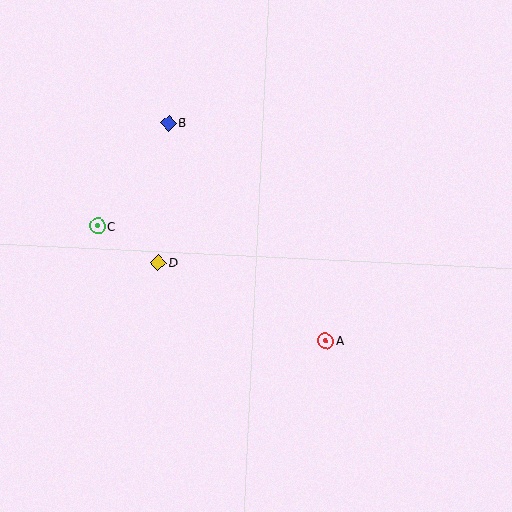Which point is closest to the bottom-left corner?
Point D is closest to the bottom-left corner.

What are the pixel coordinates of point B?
Point B is at (168, 123).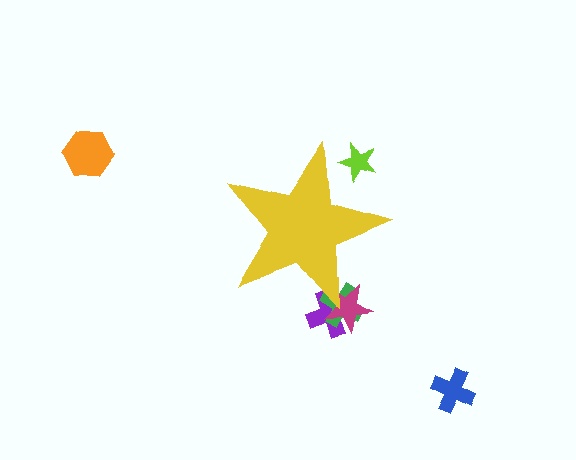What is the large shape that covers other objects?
A yellow star.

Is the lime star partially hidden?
Yes, the lime star is partially hidden behind the yellow star.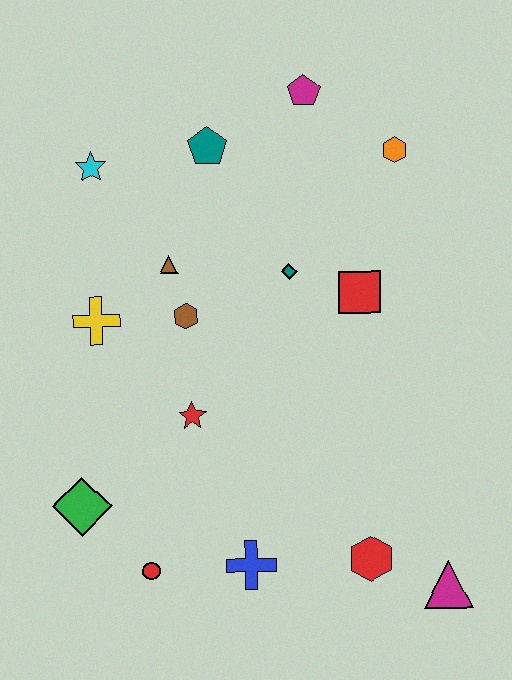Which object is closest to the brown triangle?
The brown hexagon is closest to the brown triangle.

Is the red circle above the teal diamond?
No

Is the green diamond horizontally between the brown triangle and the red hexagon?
No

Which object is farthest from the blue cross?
The magenta pentagon is farthest from the blue cross.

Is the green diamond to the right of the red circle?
No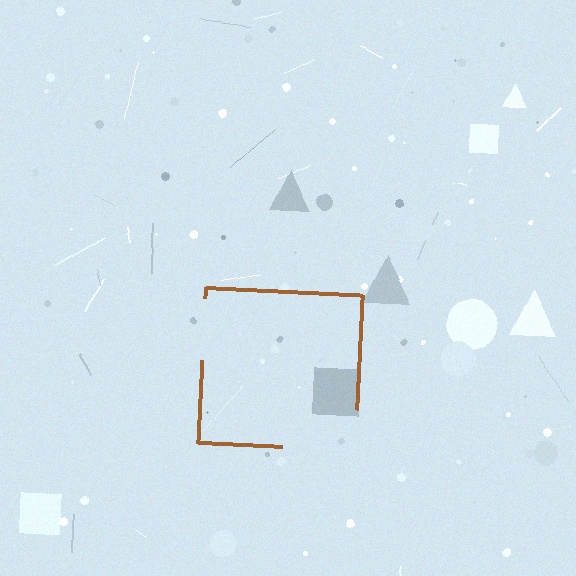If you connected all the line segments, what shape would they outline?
They would outline a square.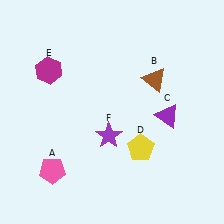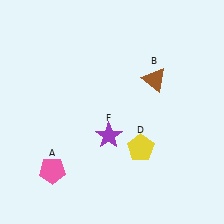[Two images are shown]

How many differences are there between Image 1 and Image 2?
There are 2 differences between the two images.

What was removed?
The magenta hexagon (E), the purple triangle (C) were removed in Image 2.